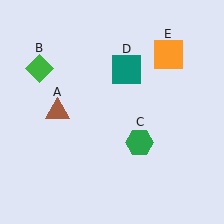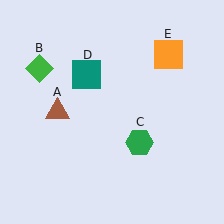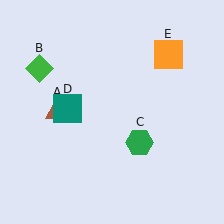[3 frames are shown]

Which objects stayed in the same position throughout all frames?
Brown triangle (object A) and green diamond (object B) and green hexagon (object C) and orange square (object E) remained stationary.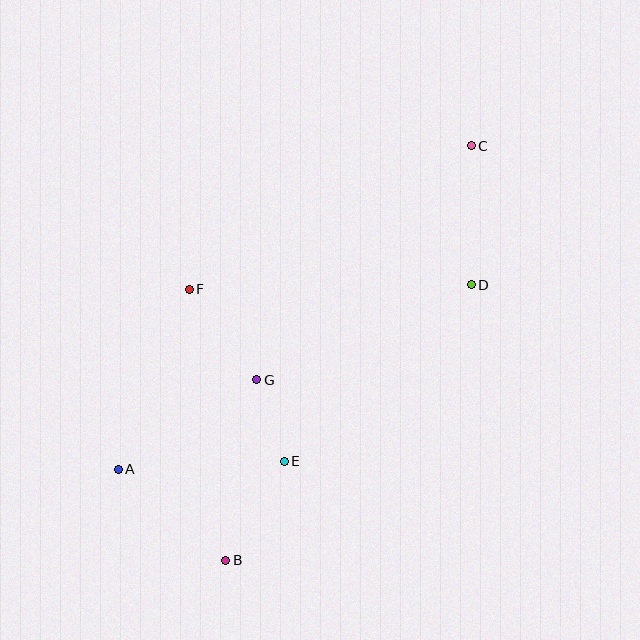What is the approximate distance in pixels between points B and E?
The distance between B and E is approximately 115 pixels.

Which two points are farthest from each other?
Points B and C are farthest from each other.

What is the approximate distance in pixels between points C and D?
The distance between C and D is approximately 139 pixels.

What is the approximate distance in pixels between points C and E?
The distance between C and E is approximately 367 pixels.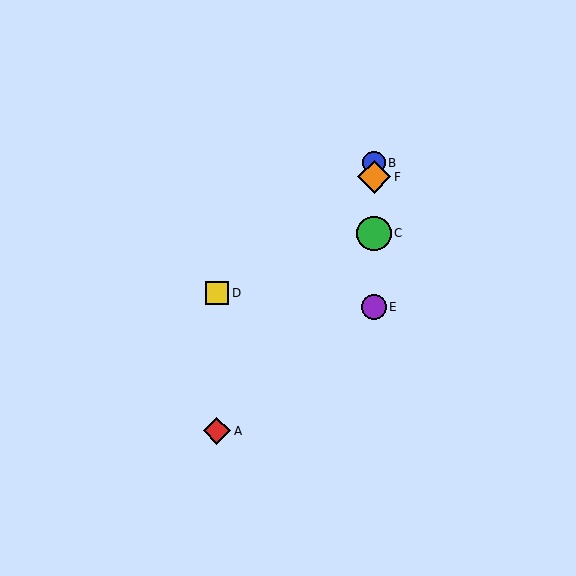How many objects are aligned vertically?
4 objects (B, C, E, F) are aligned vertically.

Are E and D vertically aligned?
No, E is at x≈374 and D is at x≈217.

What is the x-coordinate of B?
Object B is at x≈374.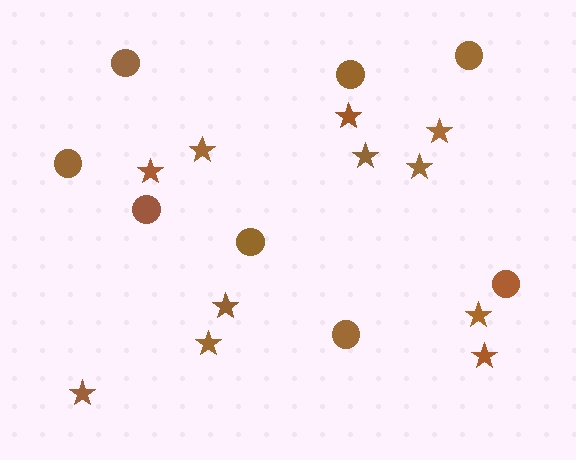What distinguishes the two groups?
There are 2 groups: one group of circles (8) and one group of stars (11).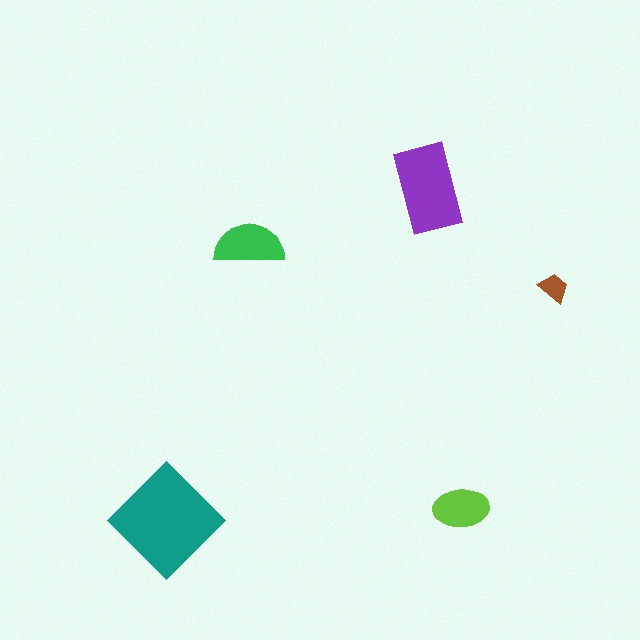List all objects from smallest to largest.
The brown trapezoid, the lime ellipse, the green semicircle, the purple rectangle, the teal diamond.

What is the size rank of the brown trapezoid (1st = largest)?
5th.